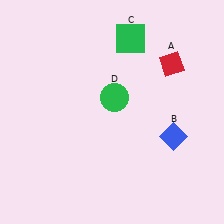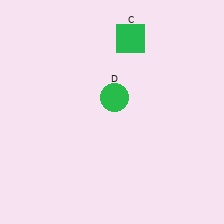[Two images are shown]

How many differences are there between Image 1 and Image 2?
There are 2 differences between the two images.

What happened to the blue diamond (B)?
The blue diamond (B) was removed in Image 2. It was in the bottom-right area of Image 1.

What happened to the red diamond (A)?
The red diamond (A) was removed in Image 2. It was in the top-right area of Image 1.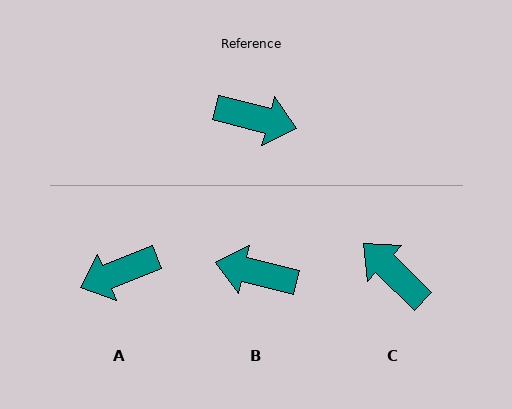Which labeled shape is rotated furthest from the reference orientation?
B, about 179 degrees away.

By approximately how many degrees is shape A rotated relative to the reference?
Approximately 144 degrees clockwise.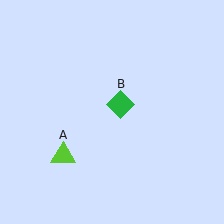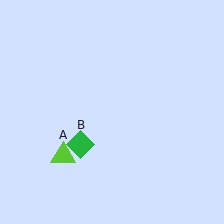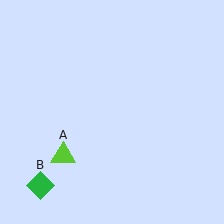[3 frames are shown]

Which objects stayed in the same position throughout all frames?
Lime triangle (object A) remained stationary.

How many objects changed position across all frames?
1 object changed position: green diamond (object B).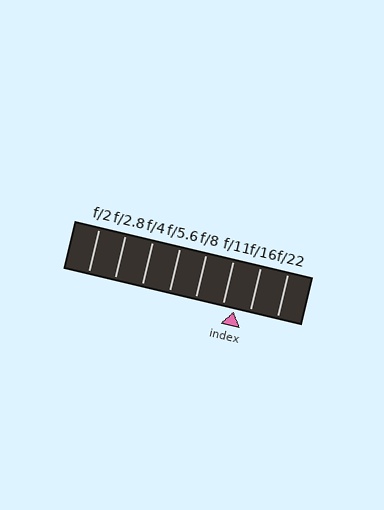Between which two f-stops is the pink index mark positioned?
The index mark is between f/11 and f/16.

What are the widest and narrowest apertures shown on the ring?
The widest aperture shown is f/2 and the narrowest is f/22.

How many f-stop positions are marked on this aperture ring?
There are 8 f-stop positions marked.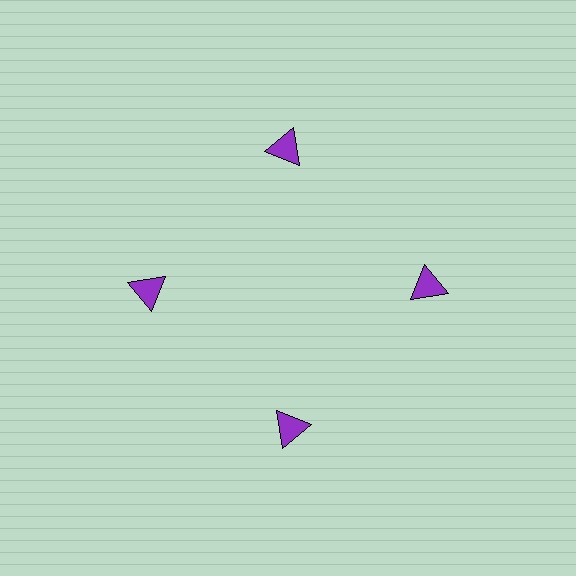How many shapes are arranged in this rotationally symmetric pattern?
There are 4 shapes, arranged in 4 groups of 1.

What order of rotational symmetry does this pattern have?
This pattern has 4-fold rotational symmetry.